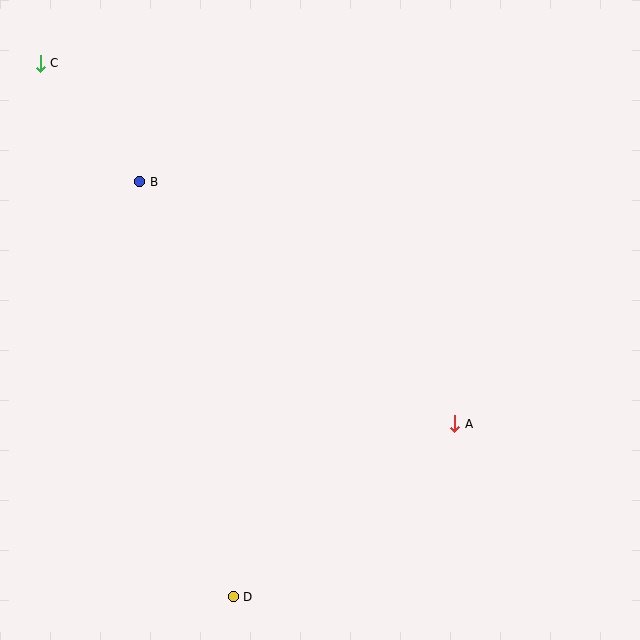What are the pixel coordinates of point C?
Point C is at (40, 63).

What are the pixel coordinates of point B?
Point B is at (140, 182).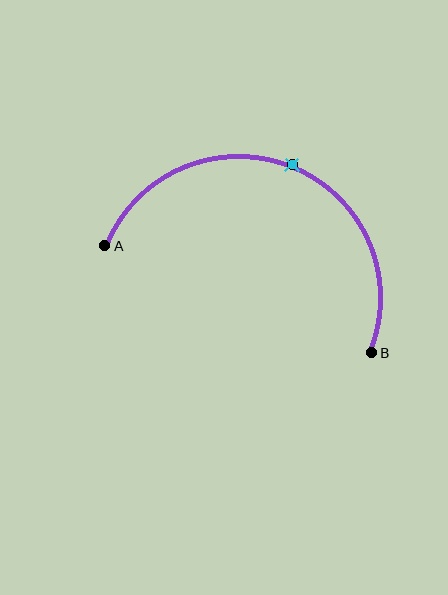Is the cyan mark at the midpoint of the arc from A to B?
Yes. The cyan mark lies on the arc at equal arc-length from both A and B — it is the arc midpoint.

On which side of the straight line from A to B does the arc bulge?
The arc bulges above the straight line connecting A and B.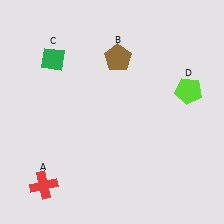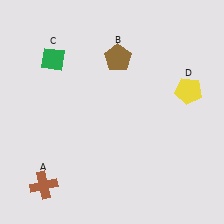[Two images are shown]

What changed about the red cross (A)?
In Image 1, A is red. In Image 2, it changed to brown.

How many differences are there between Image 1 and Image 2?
There are 2 differences between the two images.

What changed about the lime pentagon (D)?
In Image 1, D is lime. In Image 2, it changed to yellow.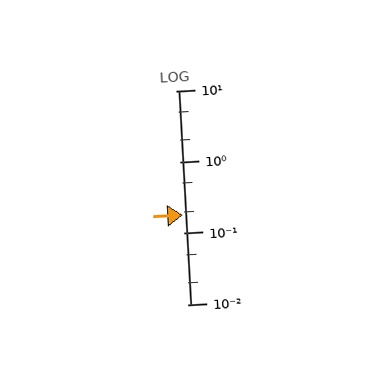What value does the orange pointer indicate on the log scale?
The pointer indicates approximately 0.18.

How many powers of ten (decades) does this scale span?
The scale spans 3 decades, from 0.01 to 10.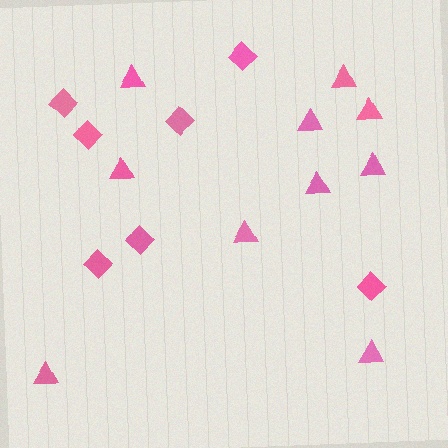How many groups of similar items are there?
There are 2 groups: one group of triangles (10) and one group of diamonds (7).